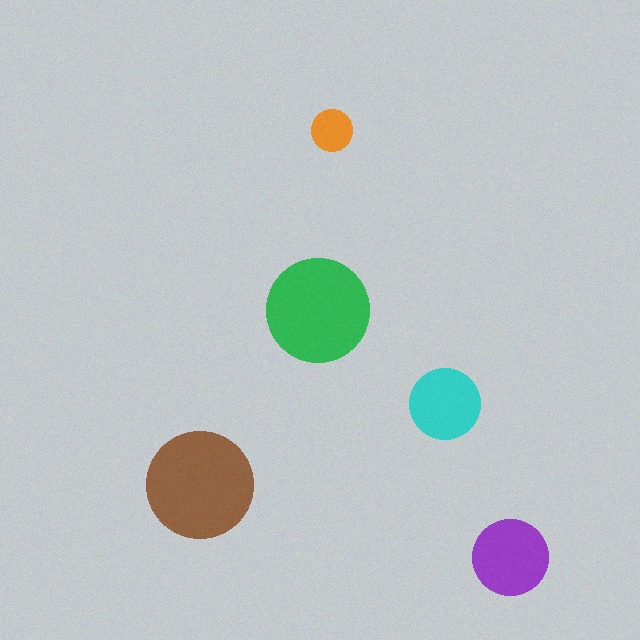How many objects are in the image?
There are 5 objects in the image.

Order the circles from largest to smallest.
the brown one, the green one, the purple one, the cyan one, the orange one.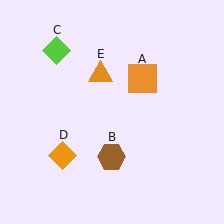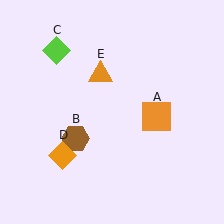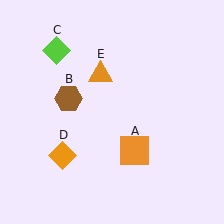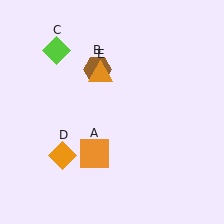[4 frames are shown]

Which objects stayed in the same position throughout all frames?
Lime diamond (object C) and orange diamond (object D) and orange triangle (object E) remained stationary.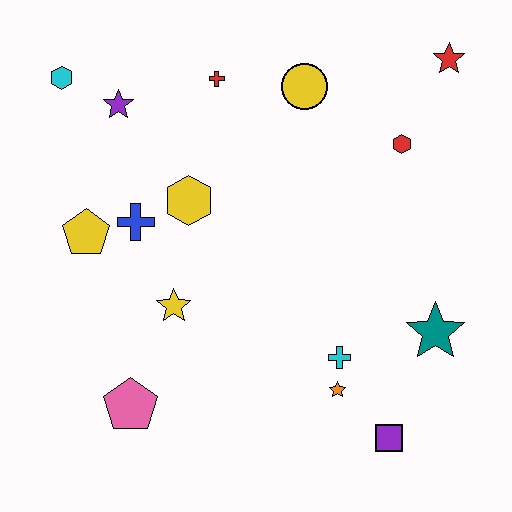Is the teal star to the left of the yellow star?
No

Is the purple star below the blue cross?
No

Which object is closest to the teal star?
The cyan cross is closest to the teal star.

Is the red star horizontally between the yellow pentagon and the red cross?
No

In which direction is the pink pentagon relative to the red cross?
The pink pentagon is below the red cross.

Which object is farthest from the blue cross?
The red star is farthest from the blue cross.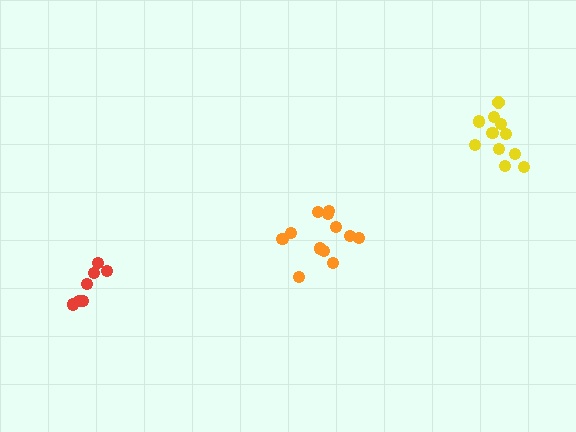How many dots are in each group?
Group 1: 11 dots, Group 2: 7 dots, Group 3: 12 dots (30 total).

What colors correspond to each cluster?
The clusters are colored: yellow, red, orange.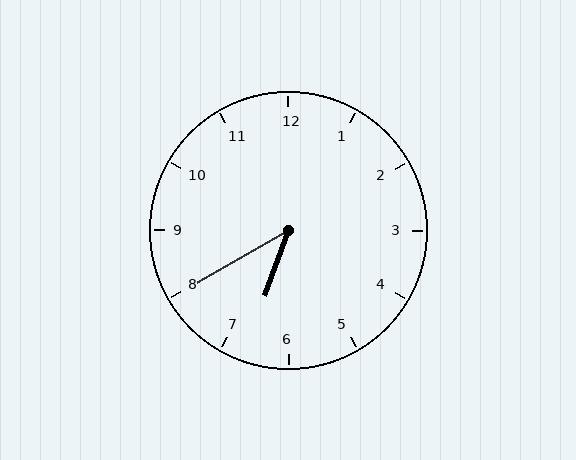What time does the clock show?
6:40.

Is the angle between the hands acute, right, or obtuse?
It is acute.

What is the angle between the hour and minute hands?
Approximately 40 degrees.